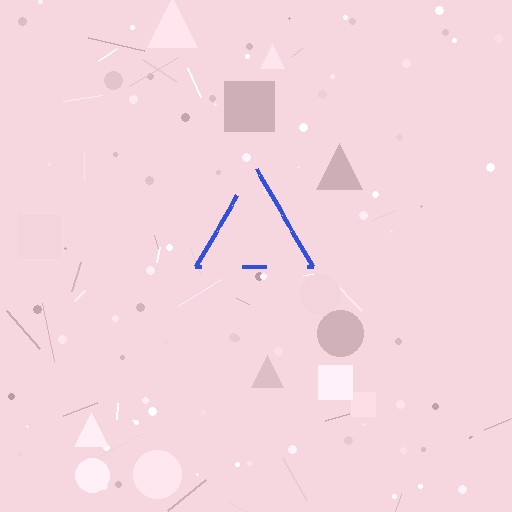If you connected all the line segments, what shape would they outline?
They would outline a triangle.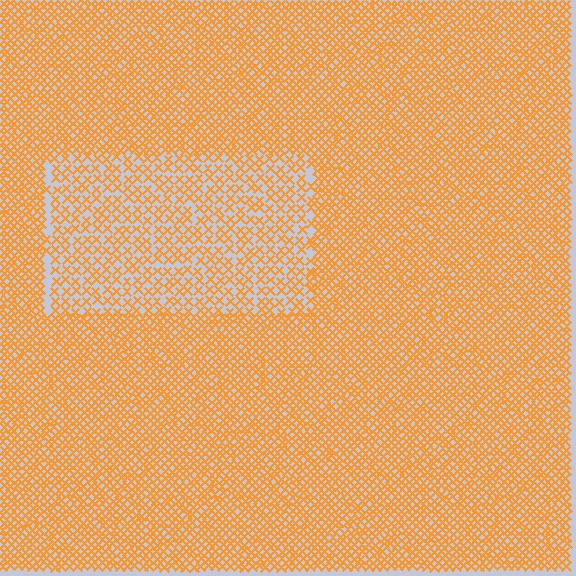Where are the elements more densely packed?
The elements are more densely packed outside the rectangle boundary.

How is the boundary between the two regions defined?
The boundary is defined by a change in element density (approximately 1.9x ratio). All elements are the same color, size, and shape.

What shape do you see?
I see a rectangle.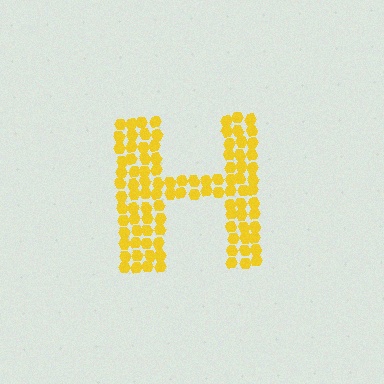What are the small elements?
The small elements are hexagons.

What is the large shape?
The large shape is the letter H.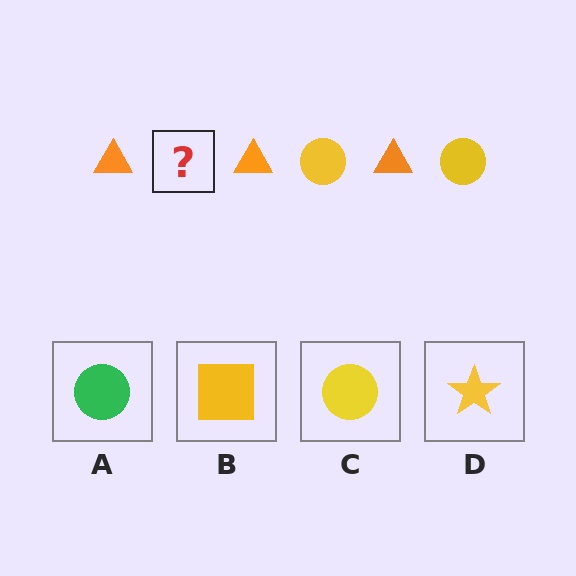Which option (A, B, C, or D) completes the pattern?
C.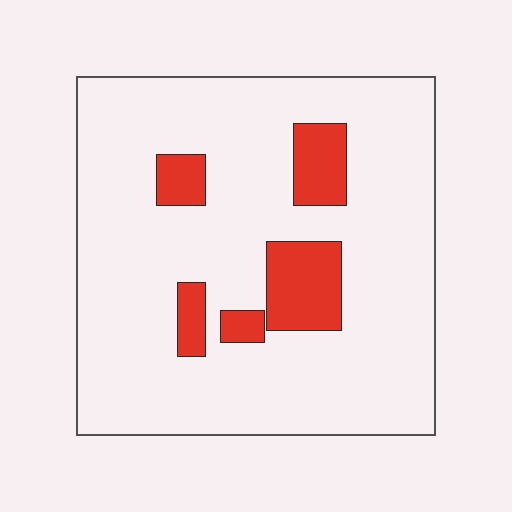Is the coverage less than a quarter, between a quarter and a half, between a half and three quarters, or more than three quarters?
Less than a quarter.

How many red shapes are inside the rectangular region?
5.